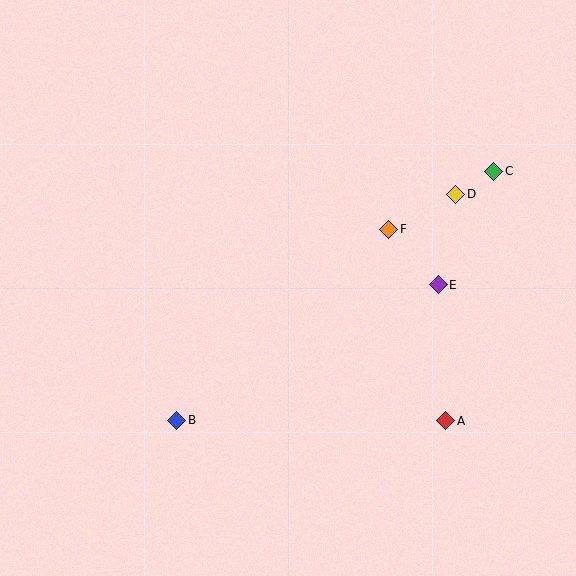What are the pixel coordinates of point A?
Point A is at (446, 421).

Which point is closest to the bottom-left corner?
Point B is closest to the bottom-left corner.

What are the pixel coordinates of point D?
Point D is at (456, 194).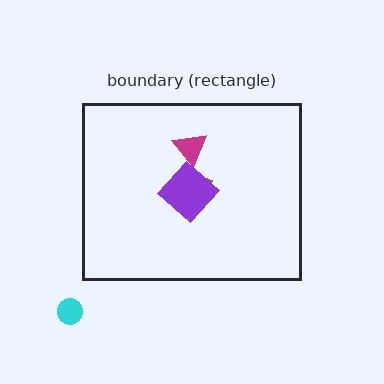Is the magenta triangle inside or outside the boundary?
Inside.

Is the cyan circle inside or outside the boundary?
Outside.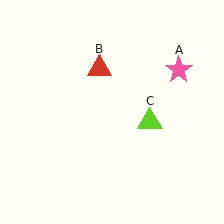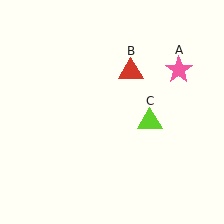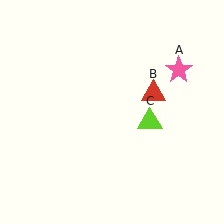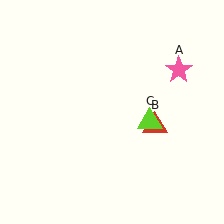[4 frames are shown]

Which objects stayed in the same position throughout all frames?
Pink star (object A) and lime triangle (object C) remained stationary.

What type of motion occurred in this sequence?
The red triangle (object B) rotated clockwise around the center of the scene.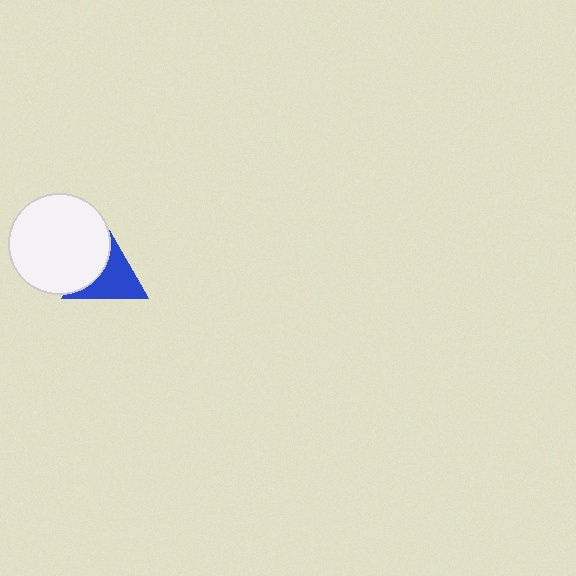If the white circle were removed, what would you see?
You would see the complete blue triangle.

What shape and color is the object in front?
The object in front is a white circle.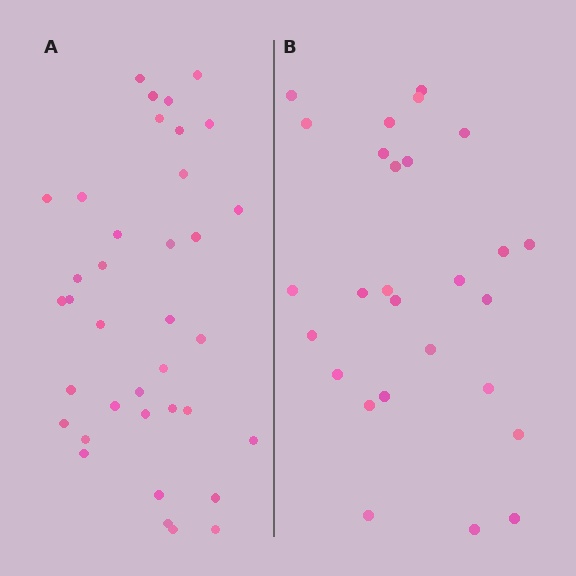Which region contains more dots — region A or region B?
Region A (the left region) has more dots.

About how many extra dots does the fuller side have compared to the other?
Region A has roughly 10 or so more dots than region B.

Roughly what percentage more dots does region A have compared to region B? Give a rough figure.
About 35% more.